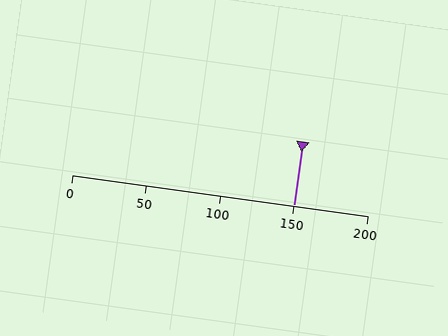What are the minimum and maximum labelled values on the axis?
The axis runs from 0 to 200.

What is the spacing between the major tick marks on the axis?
The major ticks are spaced 50 apart.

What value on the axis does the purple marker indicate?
The marker indicates approximately 150.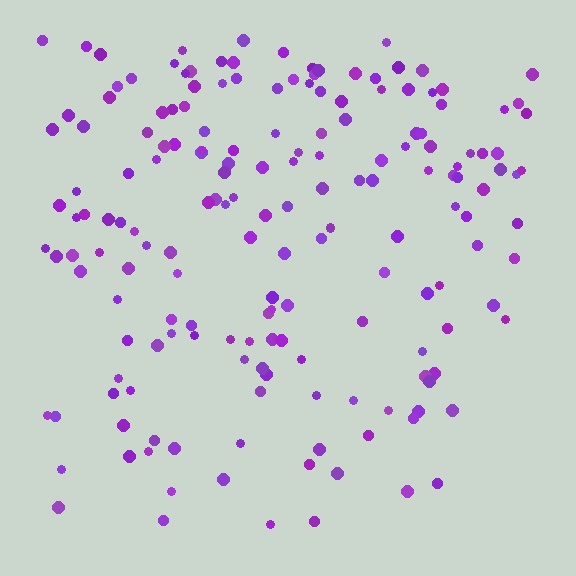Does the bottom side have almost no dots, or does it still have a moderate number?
Still a moderate number, just noticeably fewer than the top.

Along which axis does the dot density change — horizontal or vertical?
Vertical.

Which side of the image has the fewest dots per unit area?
The bottom.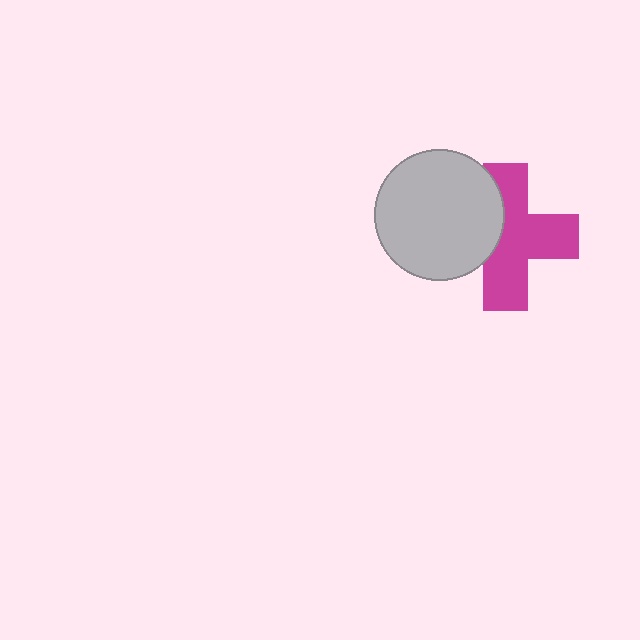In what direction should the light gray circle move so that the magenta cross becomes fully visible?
The light gray circle should move left. That is the shortest direction to clear the overlap and leave the magenta cross fully visible.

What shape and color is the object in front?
The object in front is a light gray circle.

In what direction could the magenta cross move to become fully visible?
The magenta cross could move right. That would shift it out from behind the light gray circle entirely.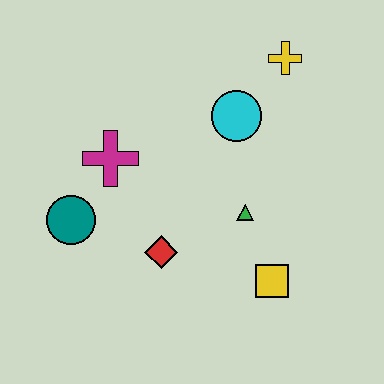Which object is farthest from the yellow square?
The yellow cross is farthest from the yellow square.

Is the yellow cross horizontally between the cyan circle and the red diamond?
No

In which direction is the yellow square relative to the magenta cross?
The yellow square is to the right of the magenta cross.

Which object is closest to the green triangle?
The yellow square is closest to the green triangle.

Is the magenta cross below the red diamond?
No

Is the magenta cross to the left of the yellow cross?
Yes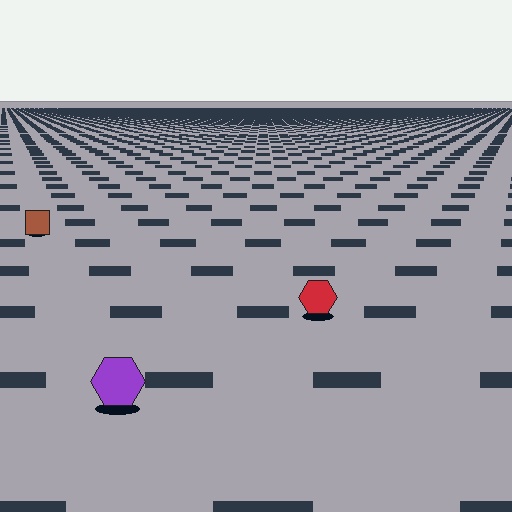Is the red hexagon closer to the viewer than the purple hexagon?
No. The purple hexagon is closer — you can tell from the texture gradient: the ground texture is coarser near it.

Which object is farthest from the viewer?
The brown square is farthest from the viewer. It appears smaller and the ground texture around it is denser.